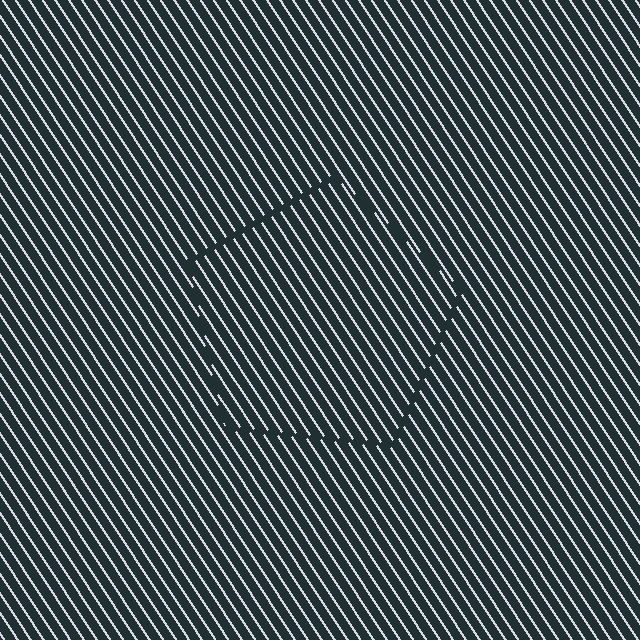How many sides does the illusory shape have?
5 sides — the line-ends trace a pentagon.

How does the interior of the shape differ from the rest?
The interior of the shape contains the same grating, shifted by half a period — the contour is defined by the phase discontinuity where line-ends from the inner and outer gratings abut.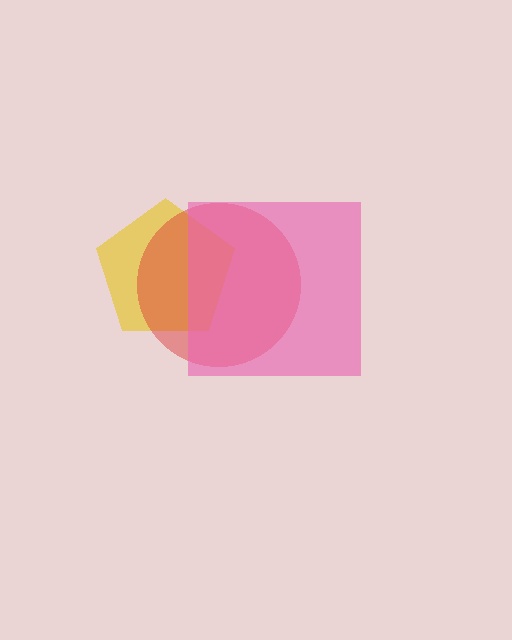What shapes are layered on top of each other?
The layered shapes are: a yellow pentagon, a red circle, a pink square.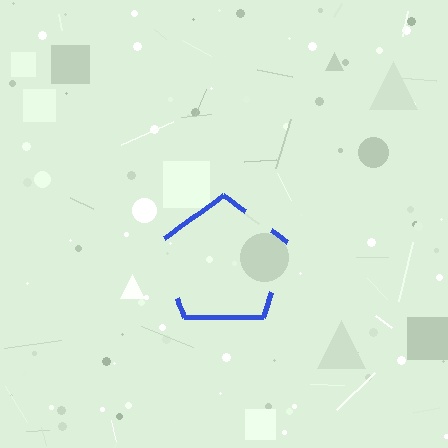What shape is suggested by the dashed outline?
The dashed outline suggests a pentagon.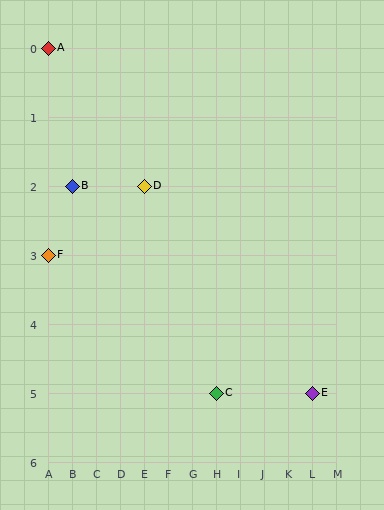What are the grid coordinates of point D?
Point D is at grid coordinates (E, 2).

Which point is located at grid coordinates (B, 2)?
Point B is at (B, 2).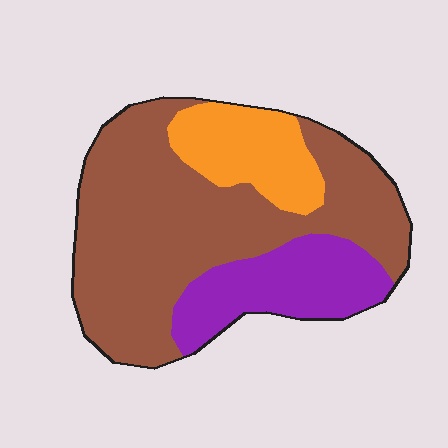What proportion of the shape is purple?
Purple takes up about one fifth (1/5) of the shape.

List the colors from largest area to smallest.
From largest to smallest: brown, purple, orange.